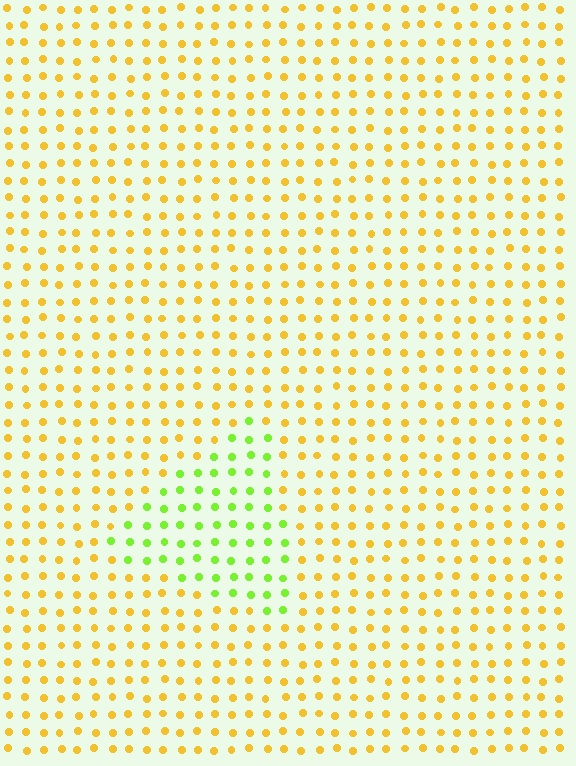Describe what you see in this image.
The image is filled with small yellow elements in a uniform arrangement. A triangle-shaped region is visible where the elements are tinted to a slightly different hue, forming a subtle color boundary.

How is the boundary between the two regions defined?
The boundary is defined purely by a slight shift in hue (about 53 degrees). Spacing, size, and orientation are identical on both sides.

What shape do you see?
I see a triangle.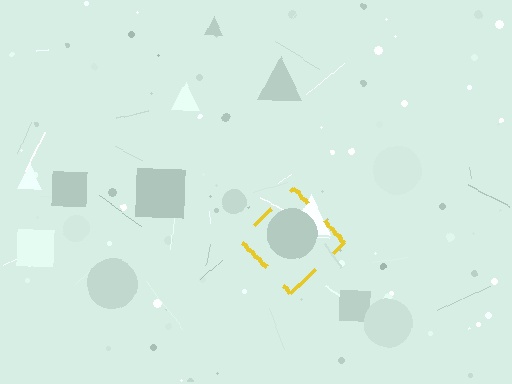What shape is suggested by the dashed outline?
The dashed outline suggests a diamond.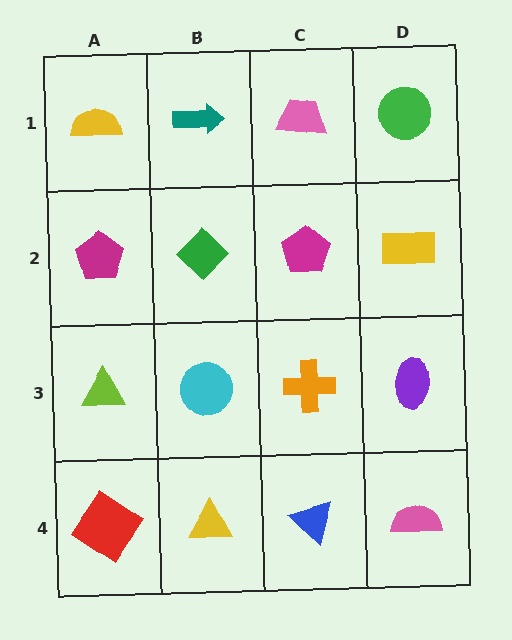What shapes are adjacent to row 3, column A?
A magenta pentagon (row 2, column A), a red diamond (row 4, column A), a cyan circle (row 3, column B).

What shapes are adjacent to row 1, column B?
A green diamond (row 2, column B), a yellow semicircle (row 1, column A), a pink trapezoid (row 1, column C).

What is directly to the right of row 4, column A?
A yellow triangle.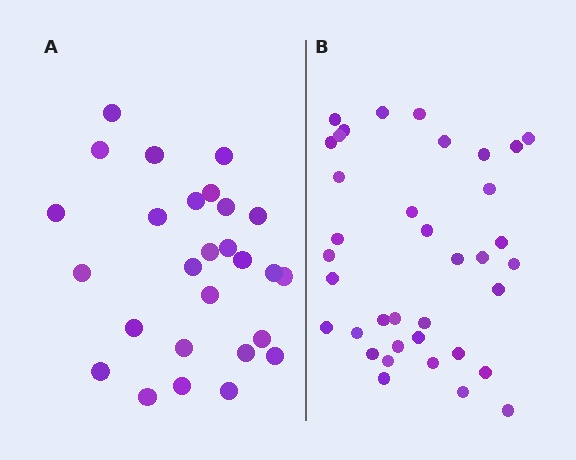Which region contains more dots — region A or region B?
Region B (the right region) has more dots.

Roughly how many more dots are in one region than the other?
Region B has roughly 10 or so more dots than region A.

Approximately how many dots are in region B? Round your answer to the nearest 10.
About 40 dots. (The exact count is 37, which rounds to 40.)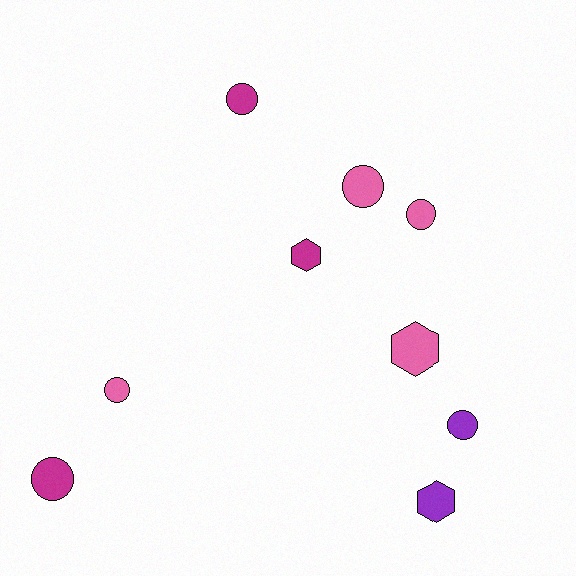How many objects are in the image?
There are 9 objects.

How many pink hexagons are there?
There is 1 pink hexagon.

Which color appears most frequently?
Pink, with 4 objects.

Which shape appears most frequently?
Circle, with 6 objects.